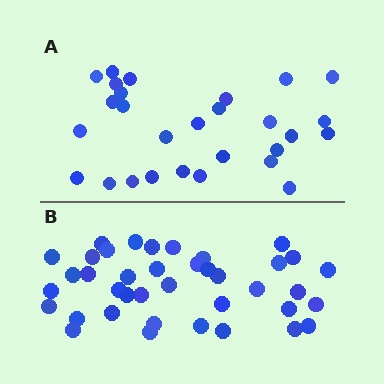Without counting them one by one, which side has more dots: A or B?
Region B (the bottom region) has more dots.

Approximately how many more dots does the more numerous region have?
Region B has roughly 12 or so more dots than region A.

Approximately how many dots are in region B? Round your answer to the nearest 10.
About 40 dots. (The exact count is 39, which rounds to 40.)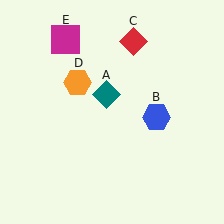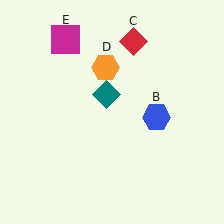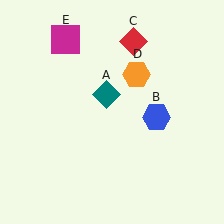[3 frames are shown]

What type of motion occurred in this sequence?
The orange hexagon (object D) rotated clockwise around the center of the scene.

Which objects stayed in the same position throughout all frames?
Teal diamond (object A) and blue hexagon (object B) and red diamond (object C) and magenta square (object E) remained stationary.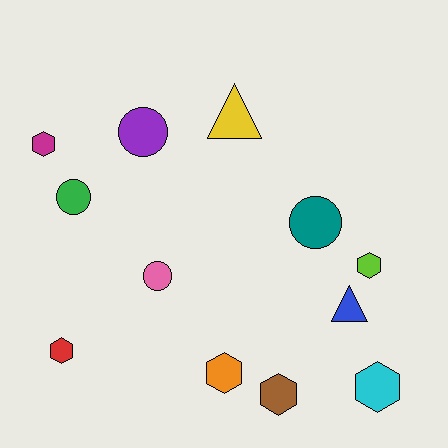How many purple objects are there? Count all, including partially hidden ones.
There is 1 purple object.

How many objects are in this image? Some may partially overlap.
There are 12 objects.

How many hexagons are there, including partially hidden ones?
There are 6 hexagons.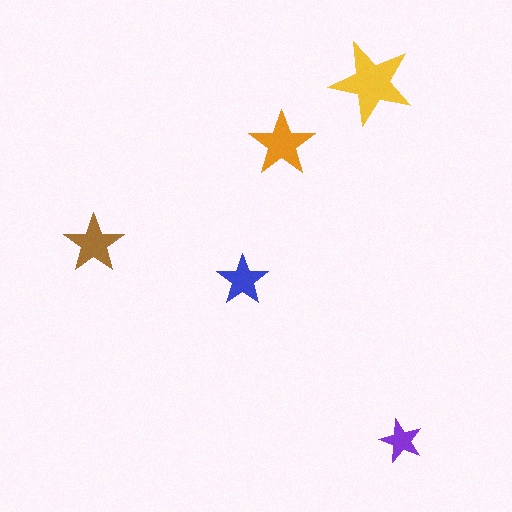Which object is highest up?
The yellow star is topmost.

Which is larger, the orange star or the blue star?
The orange one.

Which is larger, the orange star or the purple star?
The orange one.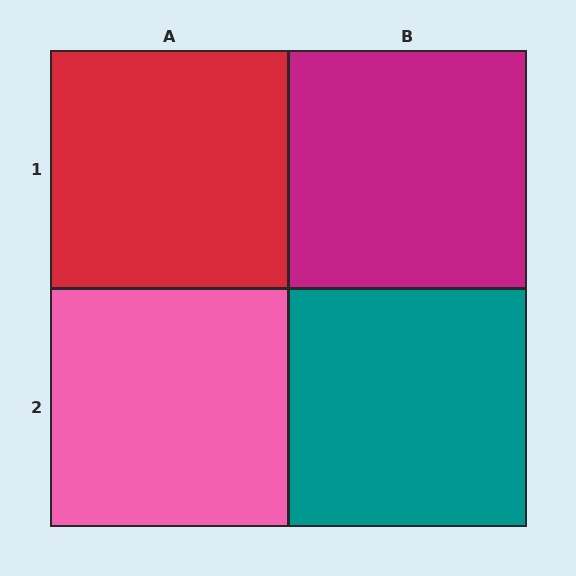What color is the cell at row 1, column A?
Red.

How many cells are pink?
1 cell is pink.